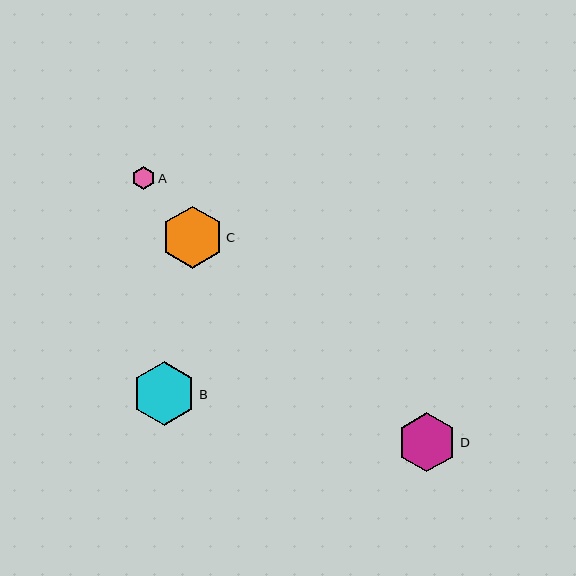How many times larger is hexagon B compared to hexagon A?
Hexagon B is approximately 2.7 times the size of hexagon A.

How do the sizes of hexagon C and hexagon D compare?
Hexagon C and hexagon D are approximately the same size.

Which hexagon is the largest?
Hexagon B is the largest with a size of approximately 64 pixels.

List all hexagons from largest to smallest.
From largest to smallest: B, C, D, A.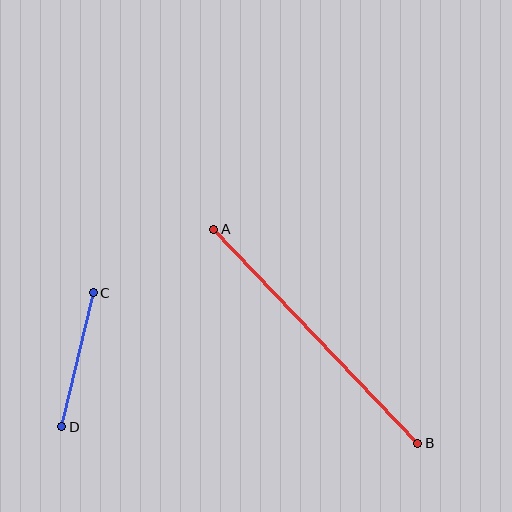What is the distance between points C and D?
The distance is approximately 138 pixels.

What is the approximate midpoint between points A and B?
The midpoint is at approximately (316, 336) pixels.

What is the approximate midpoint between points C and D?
The midpoint is at approximately (77, 360) pixels.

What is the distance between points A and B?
The distance is approximately 296 pixels.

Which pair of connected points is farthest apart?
Points A and B are farthest apart.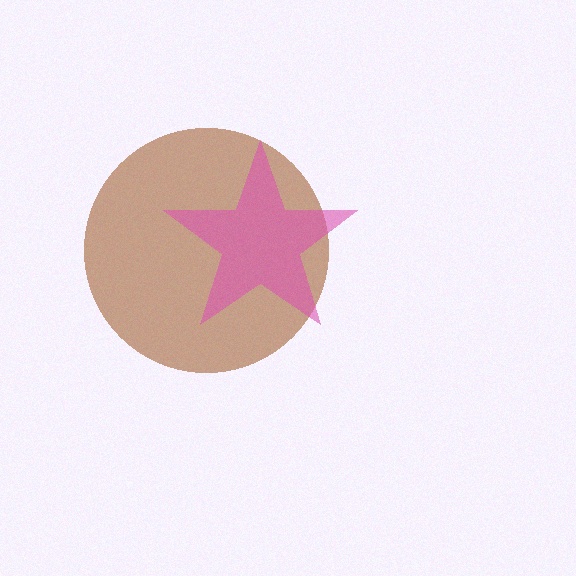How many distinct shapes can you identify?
There are 2 distinct shapes: a brown circle, a pink star.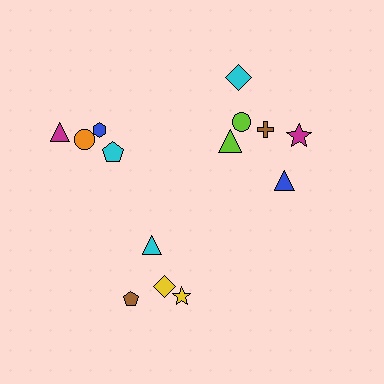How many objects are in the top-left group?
There are 4 objects.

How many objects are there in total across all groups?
There are 14 objects.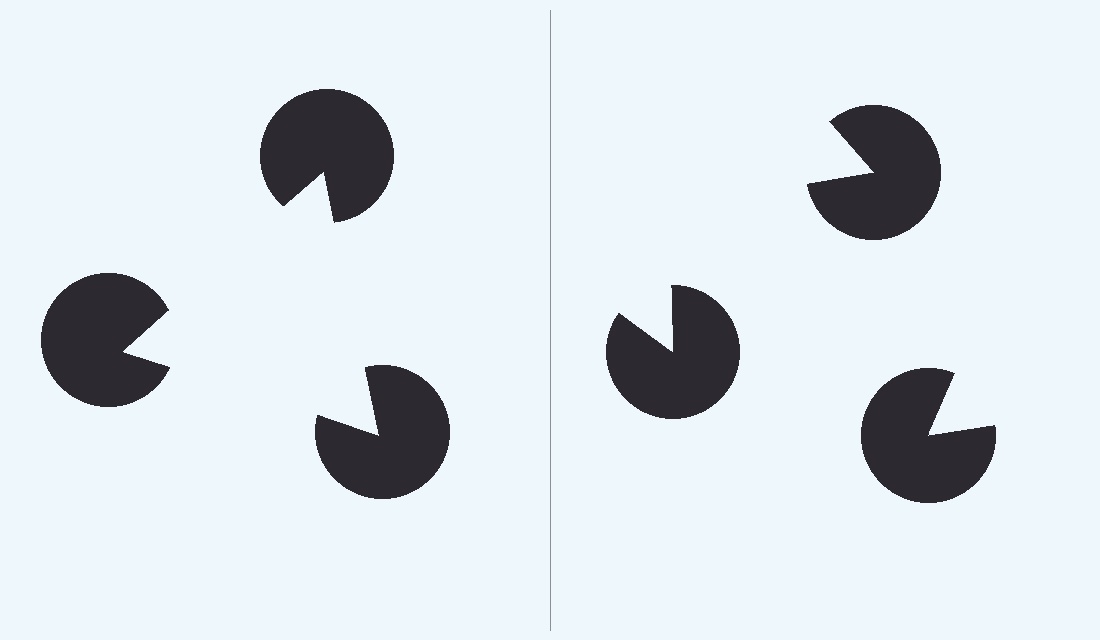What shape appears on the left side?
An illusory triangle.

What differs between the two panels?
The pac-man discs are positioned identically on both sides; only the wedge orientations differ. On the left they align to a triangle; on the right they are misaligned.